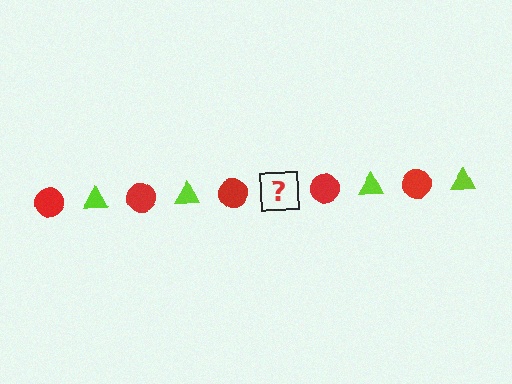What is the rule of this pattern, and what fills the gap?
The rule is that the pattern alternates between red circle and lime triangle. The gap should be filled with a lime triangle.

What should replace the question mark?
The question mark should be replaced with a lime triangle.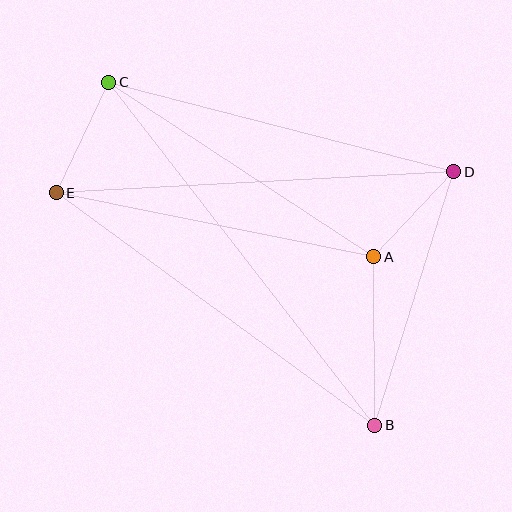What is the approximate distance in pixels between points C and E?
The distance between C and E is approximately 122 pixels.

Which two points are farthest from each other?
Points B and C are farthest from each other.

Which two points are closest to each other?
Points A and D are closest to each other.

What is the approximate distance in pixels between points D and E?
The distance between D and E is approximately 398 pixels.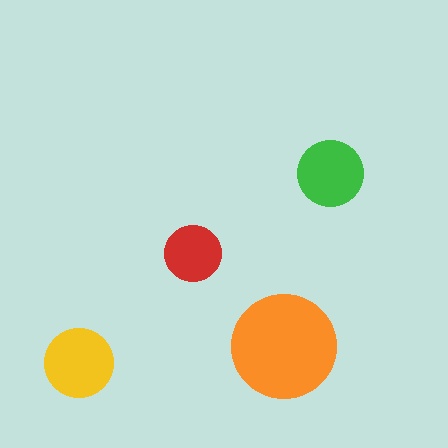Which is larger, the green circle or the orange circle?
The orange one.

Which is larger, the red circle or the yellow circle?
The yellow one.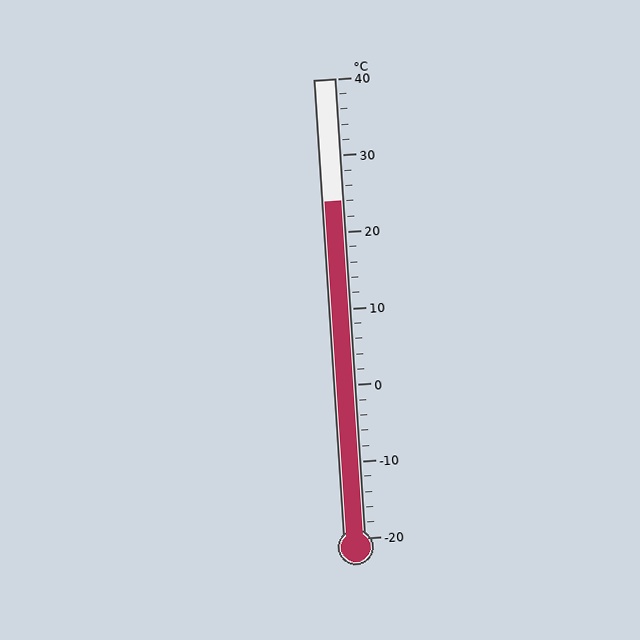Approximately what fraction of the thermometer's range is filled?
The thermometer is filled to approximately 75% of its range.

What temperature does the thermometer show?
The thermometer shows approximately 24°C.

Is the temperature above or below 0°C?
The temperature is above 0°C.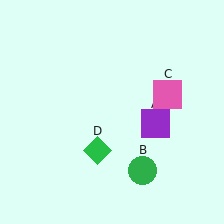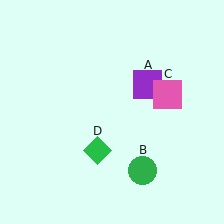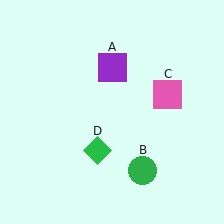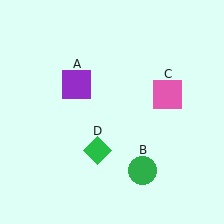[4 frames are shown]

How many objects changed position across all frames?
1 object changed position: purple square (object A).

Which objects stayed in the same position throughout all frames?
Green circle (object B) and pink square (object C) and green diamond (object D) remained stationary.